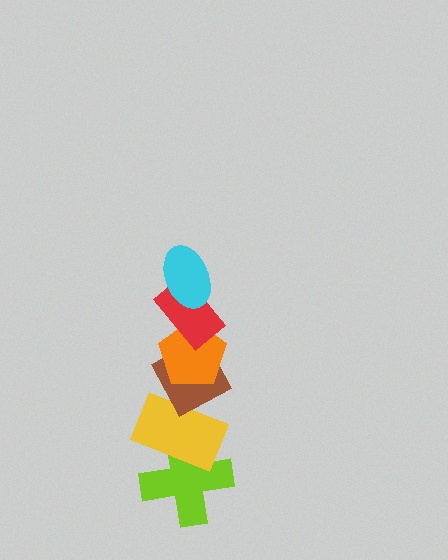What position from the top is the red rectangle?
The red rectangle is 2nd from the top.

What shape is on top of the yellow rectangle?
The brown diamond is on top of the yellow rectangle.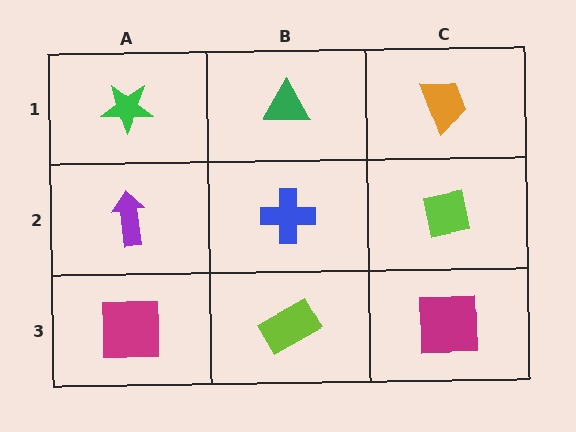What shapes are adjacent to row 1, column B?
A blue cross (row 2, column B), a green star (row 1, column A), an orange trapezoid (row 1, column C).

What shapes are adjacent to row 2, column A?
A green star (row 1, column A), a magenta square (row 3, column A), a blue cross (row 2, column B).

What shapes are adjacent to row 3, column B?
A blue cross (row 2, column B), a magenta square (row 3, column A), a magenta square (row 3, column C).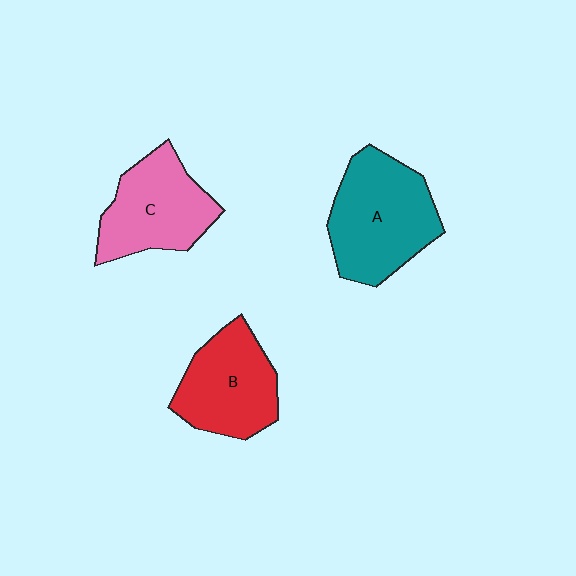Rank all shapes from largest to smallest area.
From largest to smallest: A (teal), C (pink), B (red).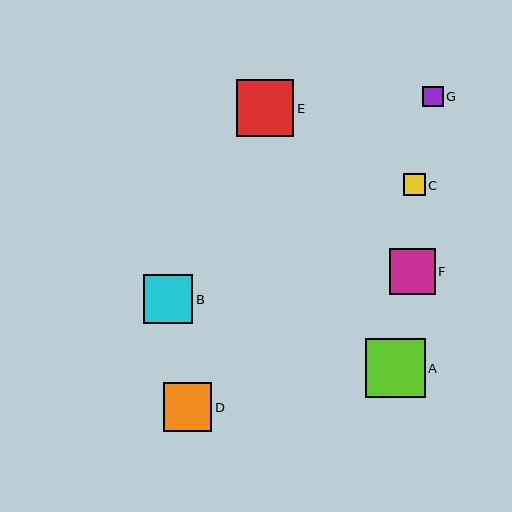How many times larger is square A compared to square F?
Square A is approximately 1.3 times the size of square F.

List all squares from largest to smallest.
From largest to smallest: A, E, B, D, F, C, G.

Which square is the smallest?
Square G is the smallest with a size of approximately 20 pixels.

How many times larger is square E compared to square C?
Square E is approximately 2.6 times the size of square C.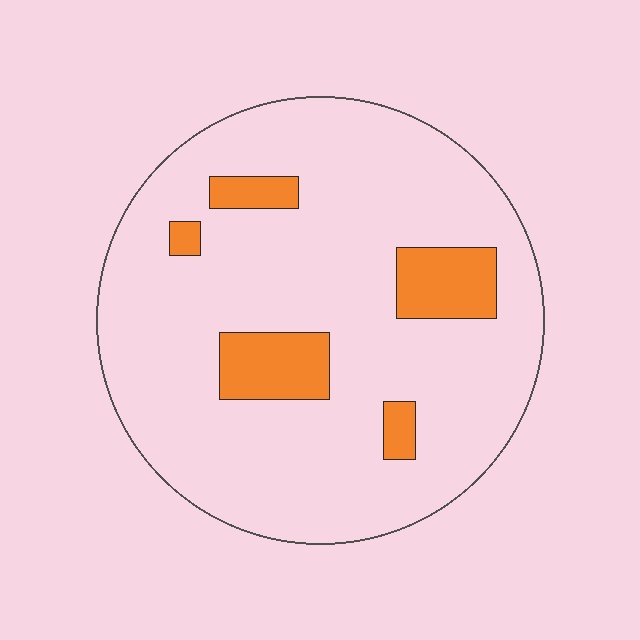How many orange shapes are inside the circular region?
5.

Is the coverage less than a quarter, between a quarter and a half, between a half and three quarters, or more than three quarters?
Less than a quarter.